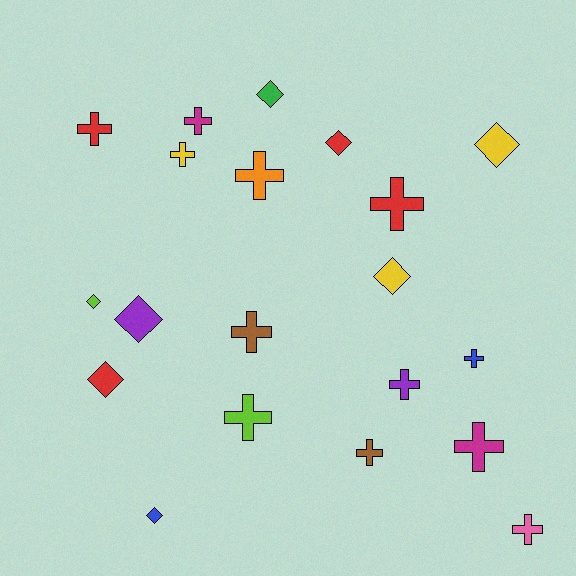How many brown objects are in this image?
There are 2 brown objects.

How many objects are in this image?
There are 20 objects.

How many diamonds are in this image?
There are 8 diamonds.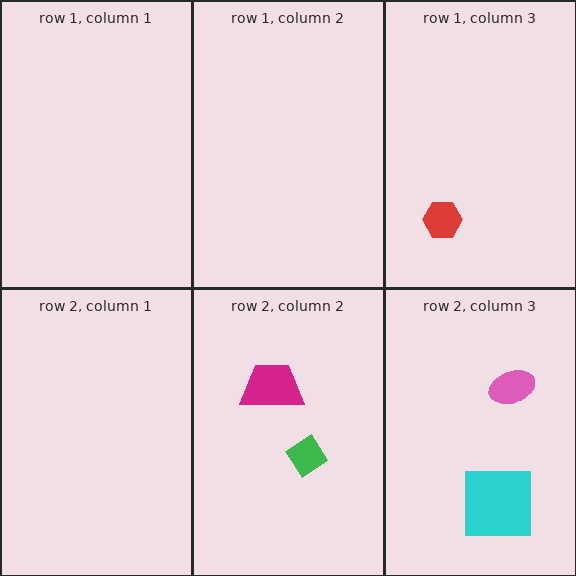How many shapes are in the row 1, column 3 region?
1.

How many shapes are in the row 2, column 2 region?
2.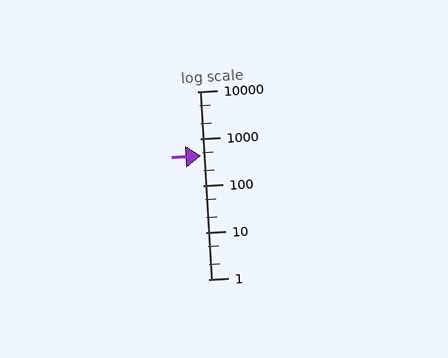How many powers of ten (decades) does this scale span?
The scale spans 4 decades, from 1 to 10000.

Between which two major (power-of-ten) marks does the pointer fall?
The pointer is between 100 and 1000.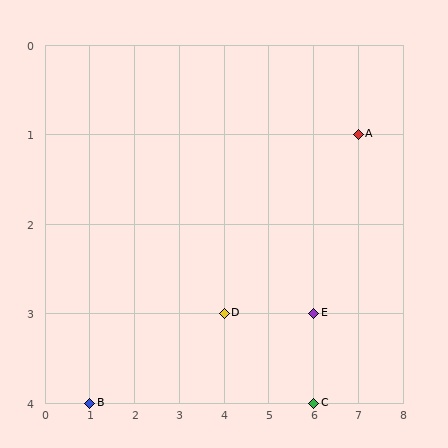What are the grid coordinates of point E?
Point E is at grid coordinates (6, 3).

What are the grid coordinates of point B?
Point B is at grid coordinates (1, 4).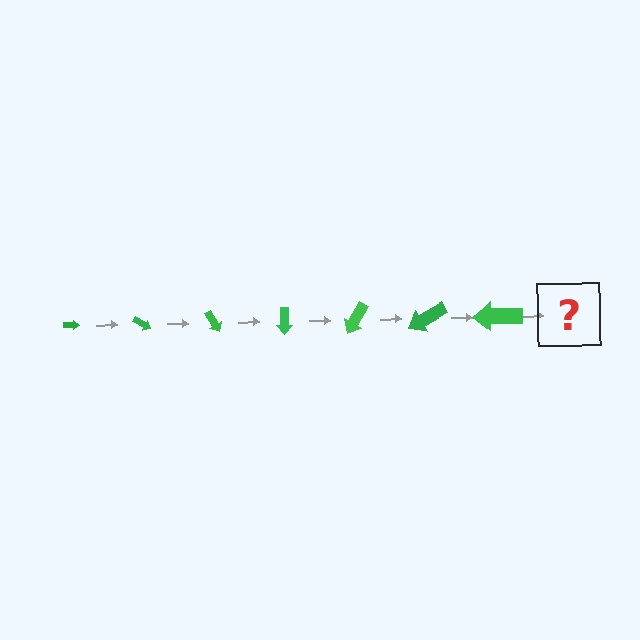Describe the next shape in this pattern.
It should be an arrow, larger than the previous one and rotated 210 degrees from the start.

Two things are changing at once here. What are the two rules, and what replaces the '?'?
The two rules are that the arrow grows larger each step and it rotates 30 degrees each step. The '?' should be an arrow, larger than the previous one and rotated 210 degrees from the start.